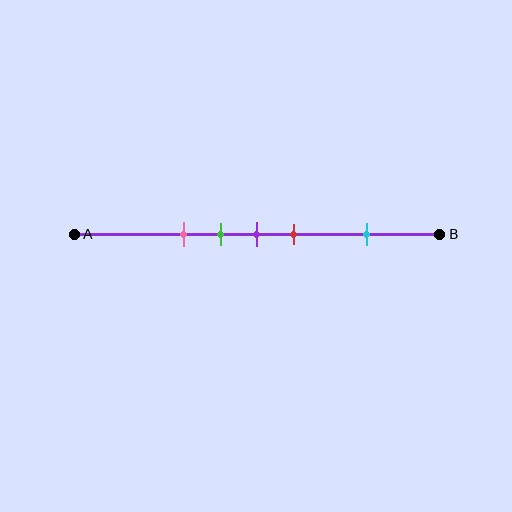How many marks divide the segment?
There are 5 marks dividing the segment.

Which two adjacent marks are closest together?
The green and purple marks are the closest adjacent pair.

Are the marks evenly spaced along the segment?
No, the marks are not evenly spaced.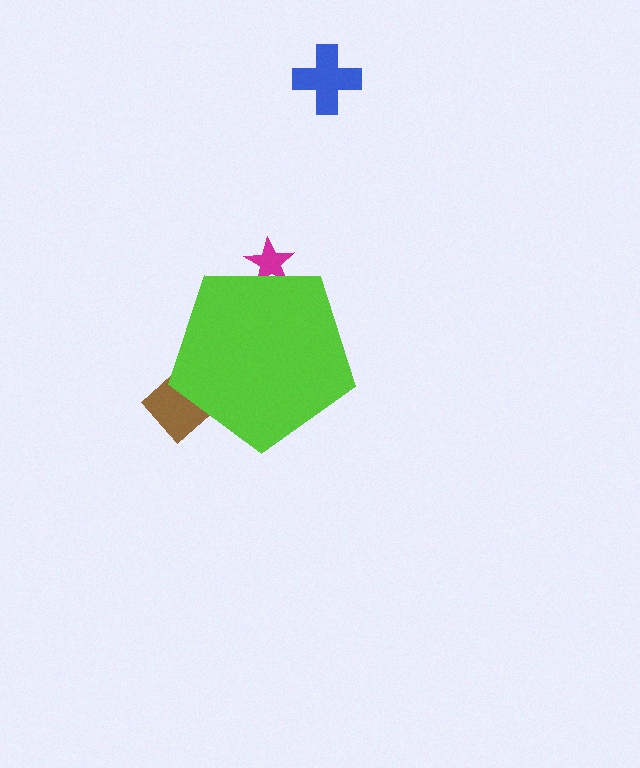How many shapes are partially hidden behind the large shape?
2 shapes are partially hidden.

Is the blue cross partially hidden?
No, the blue cross is fully visible.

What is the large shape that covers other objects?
A lime pentagon.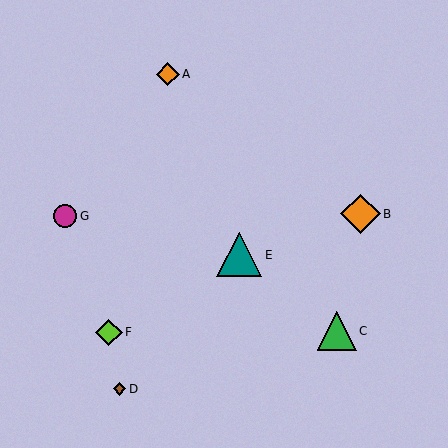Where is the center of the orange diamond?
The center of the orange diamond is at (168, 74).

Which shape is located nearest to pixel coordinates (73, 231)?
The magenta circle (labeled G) at (65, 216) is nearest to that location.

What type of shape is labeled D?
Shape D is a brown diamond.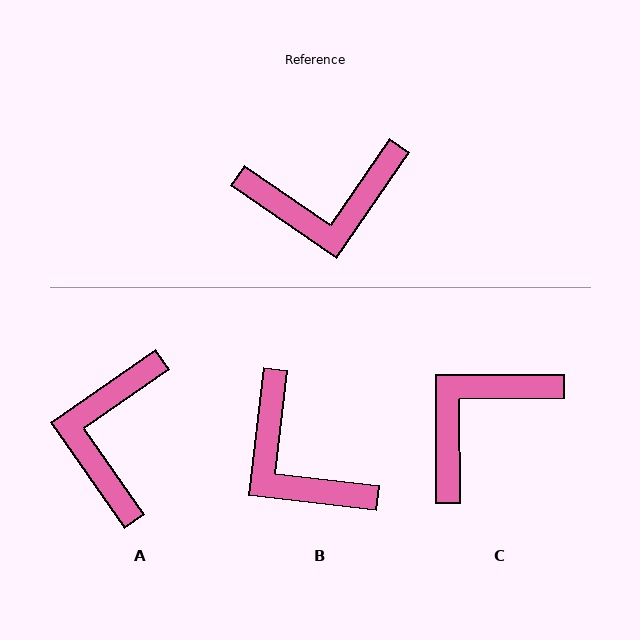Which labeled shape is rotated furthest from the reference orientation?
C, about 145 degrees away.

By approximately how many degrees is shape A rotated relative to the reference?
Approximately 110 degrees clockwise.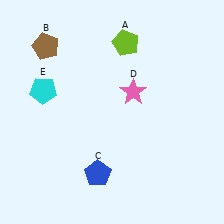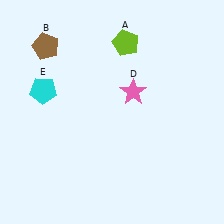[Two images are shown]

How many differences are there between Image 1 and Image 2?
There is 1 difference between the two images.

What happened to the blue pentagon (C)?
The blue pentagon (C) was removed in Image 2. It was in the bottom-left area of Image 1.